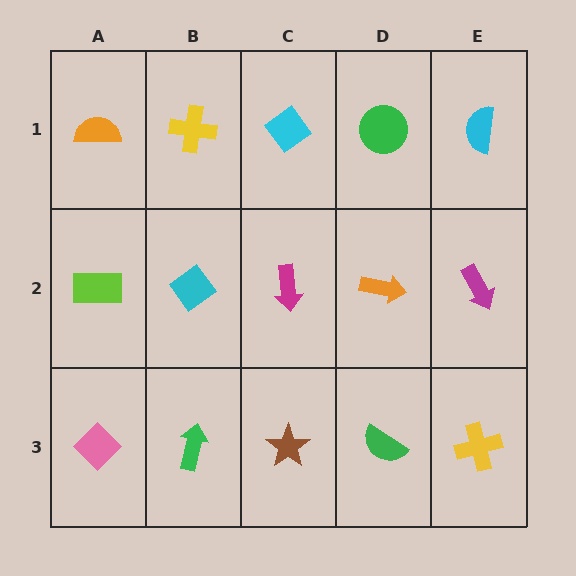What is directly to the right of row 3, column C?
A green semicircle.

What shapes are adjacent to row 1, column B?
A cyan diamond (row 2, column B), an orange semicircle (row 1, column A), a cyan diamond (row 1, column C).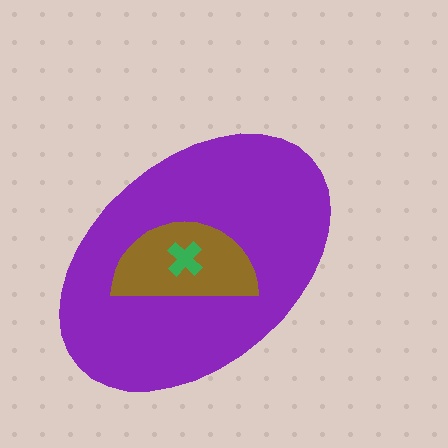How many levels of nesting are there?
3.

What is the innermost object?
The green cross.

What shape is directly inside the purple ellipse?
The brown semicircle.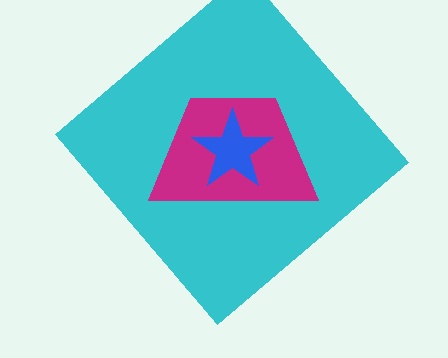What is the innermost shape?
The blue star.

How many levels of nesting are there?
3.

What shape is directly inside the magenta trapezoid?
The blue star.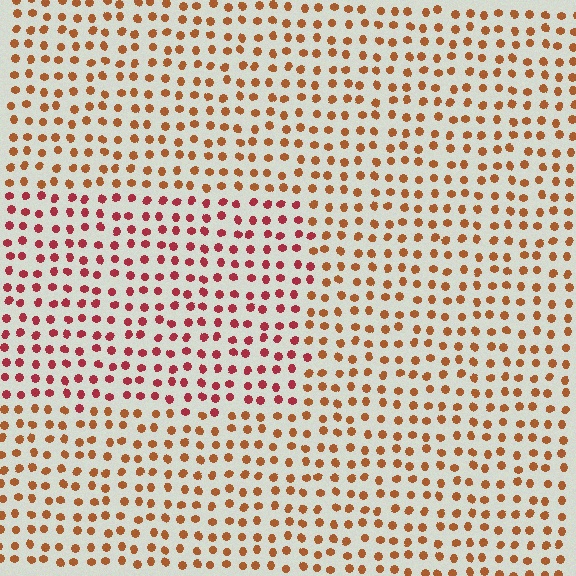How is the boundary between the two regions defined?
The boundary is defined purely by a slight shift in hue (about 32 degrees). Spacing, size, and orientation are identical on both sides.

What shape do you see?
I see a rectangle.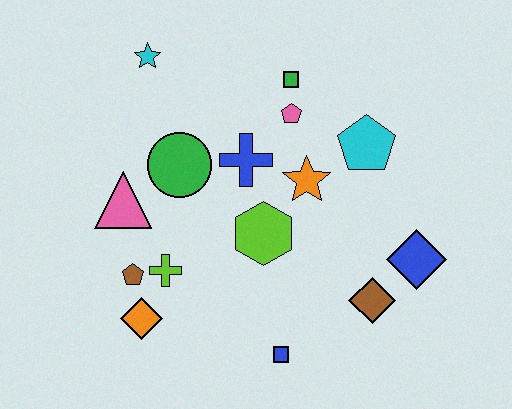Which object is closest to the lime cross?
The brown pentagon is closest to the lime cross.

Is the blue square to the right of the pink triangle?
Yes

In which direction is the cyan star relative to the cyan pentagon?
The cyan star is to the left of the cyan pentagon.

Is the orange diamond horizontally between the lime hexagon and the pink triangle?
Yes